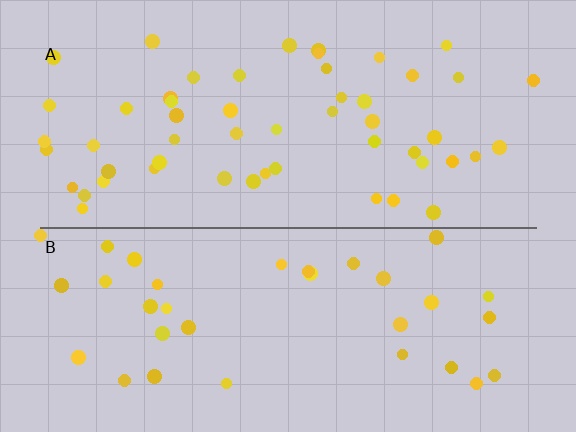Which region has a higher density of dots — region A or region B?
A (the top).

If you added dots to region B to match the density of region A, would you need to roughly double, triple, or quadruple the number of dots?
Approximately double.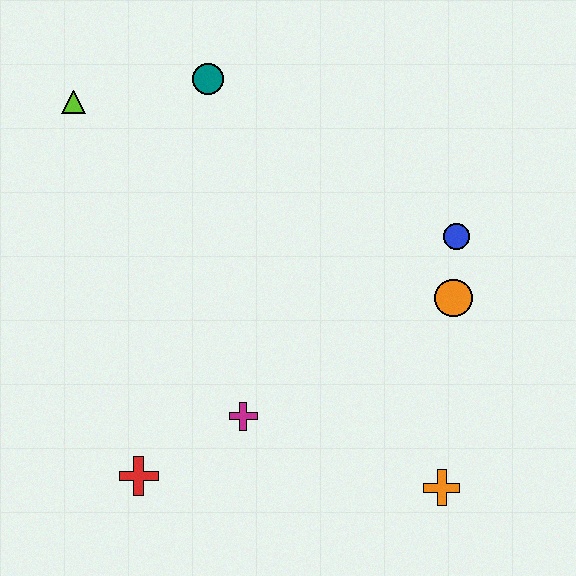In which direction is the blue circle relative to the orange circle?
The blue circle is above the orange circle.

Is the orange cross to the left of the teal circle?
No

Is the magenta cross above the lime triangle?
No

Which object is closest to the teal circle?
The lime triangle is closest to the teal circle.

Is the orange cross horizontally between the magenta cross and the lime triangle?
No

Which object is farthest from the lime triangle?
The orange cross is farthest from the lime triangle.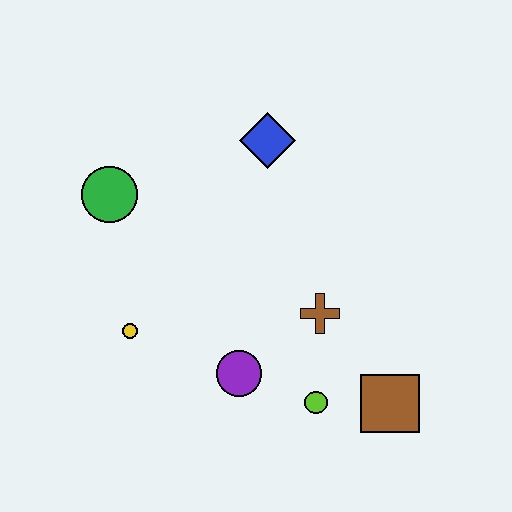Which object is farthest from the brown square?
The green circle is farthest from the brown square.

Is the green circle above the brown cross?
Yes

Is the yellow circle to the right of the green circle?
Yes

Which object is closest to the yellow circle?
The purple circle is closest to the yellow circle.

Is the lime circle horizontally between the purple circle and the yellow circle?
No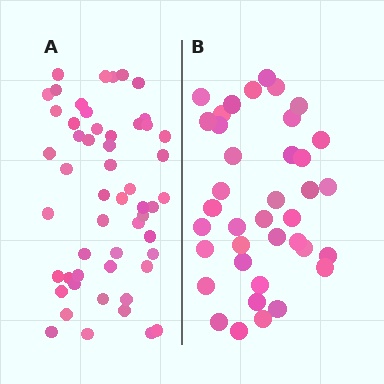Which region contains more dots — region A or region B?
Region A (the left region) has more dots.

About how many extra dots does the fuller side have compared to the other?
Region A has approximately 15 more dots than region B.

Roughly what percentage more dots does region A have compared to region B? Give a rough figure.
About 40% more.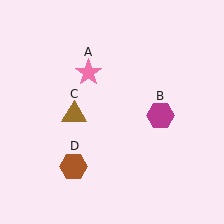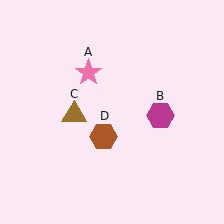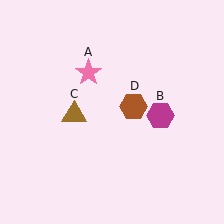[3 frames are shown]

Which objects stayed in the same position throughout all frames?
Pink star (object A) and magenta hexagon (object B) and brown triangle (object C) remained stationary.